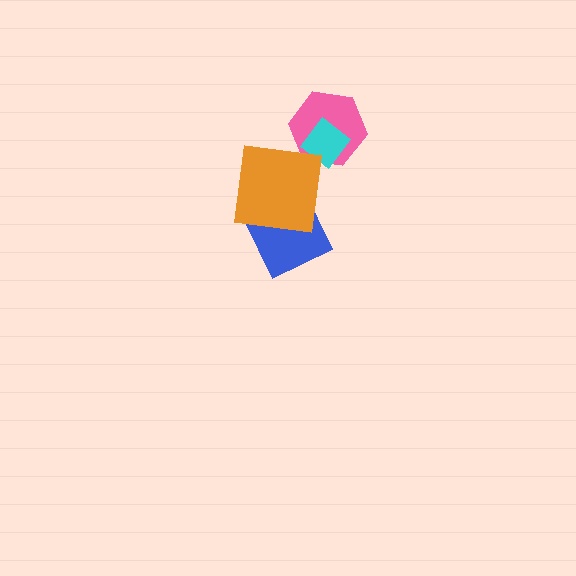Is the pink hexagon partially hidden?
Yes, it is partially covered by another shape.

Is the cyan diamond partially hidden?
No, no other shape covers it.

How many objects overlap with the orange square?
1 object overlaps with the orange square.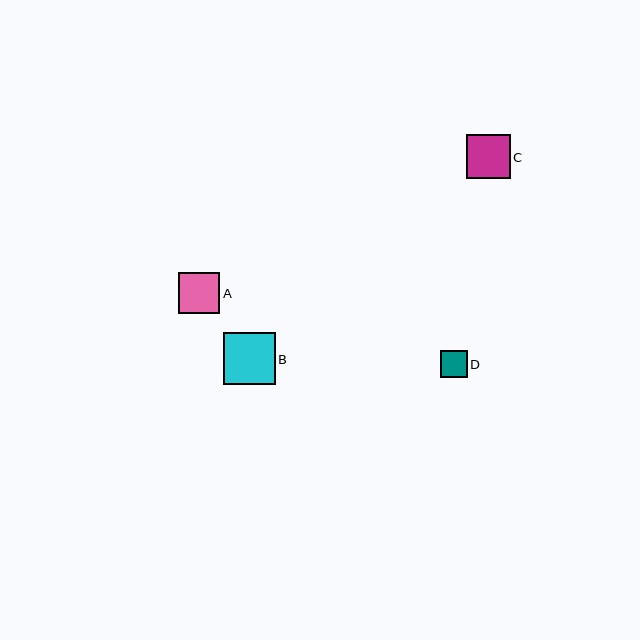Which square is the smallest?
Square D is the smallest with a size of approximately 27 pixels.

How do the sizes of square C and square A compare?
Square C and square A are approximately the same size.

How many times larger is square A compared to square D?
Square A is approximately 1.5 times the size of square D.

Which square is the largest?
Square B is the largest with a size of approximately 52 pixels.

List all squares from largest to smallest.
From largest to smallest: B, C, A, D.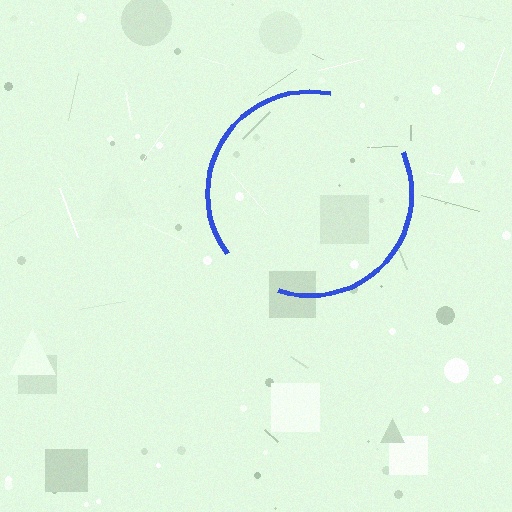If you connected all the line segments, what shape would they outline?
They would outline a circle.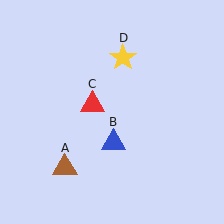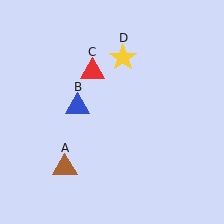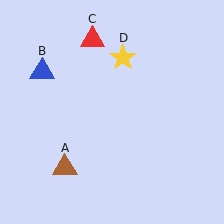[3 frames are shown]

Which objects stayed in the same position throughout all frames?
Brown triangle (object A) and yellow star (object D) remained stationary.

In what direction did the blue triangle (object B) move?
The blue triangle (object B) moved up and to the left.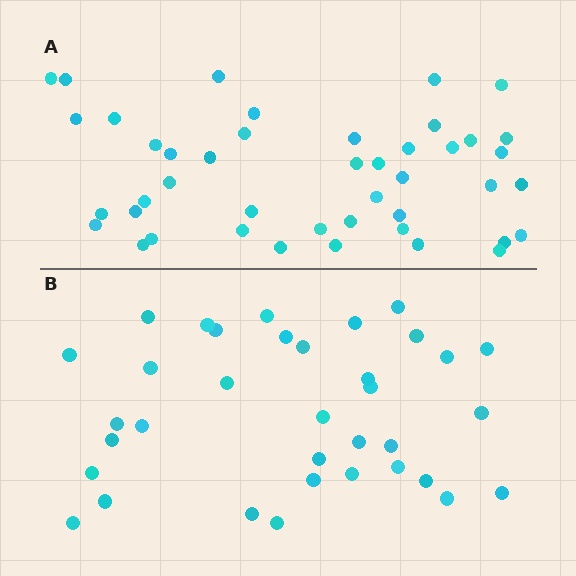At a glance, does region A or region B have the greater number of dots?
Region A (the top region) has more dots.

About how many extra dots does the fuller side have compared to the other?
Region A has roughly 8 or so more dots than region B.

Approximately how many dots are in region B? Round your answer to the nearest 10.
About 40 dots. (The exact count is 35, which rounds to 40.)